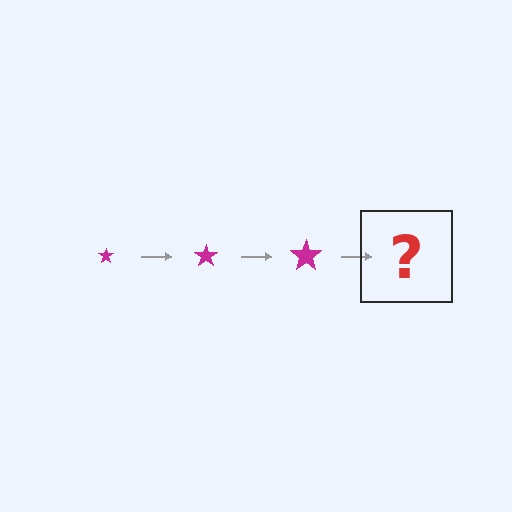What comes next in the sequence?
The next element should be a magenta star, larger than the previous one.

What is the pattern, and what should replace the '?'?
The pattern is that the star gets progressively larger each step. The '?' should be a magenta star, larger than the previous one.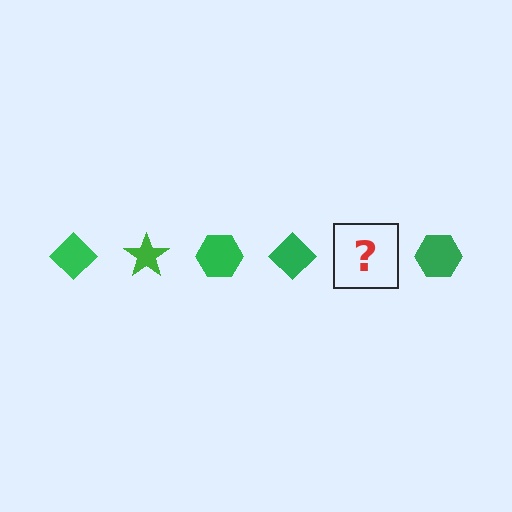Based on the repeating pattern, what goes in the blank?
The blank should be a green star.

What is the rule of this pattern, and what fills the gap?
The rule is that the pattern cycles through diamond, star, hexagon shapes in green. The gap should be filled with a green star.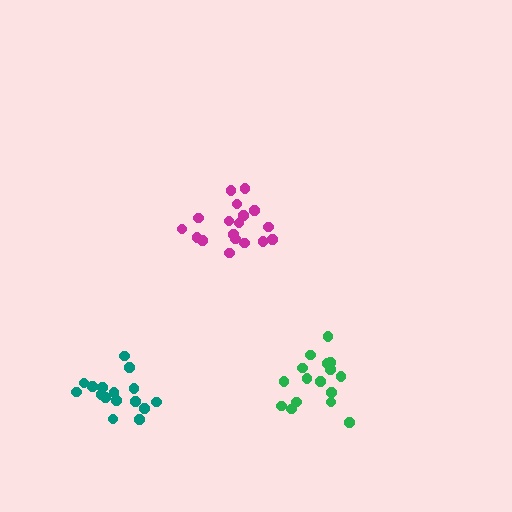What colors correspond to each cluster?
The clusters are colored: magenta, green, teal.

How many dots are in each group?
Group 1: 18 dots, Group 2: 16 dots, Group 3: 16 dots (50 total).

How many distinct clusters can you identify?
There are 3 distinct clusters.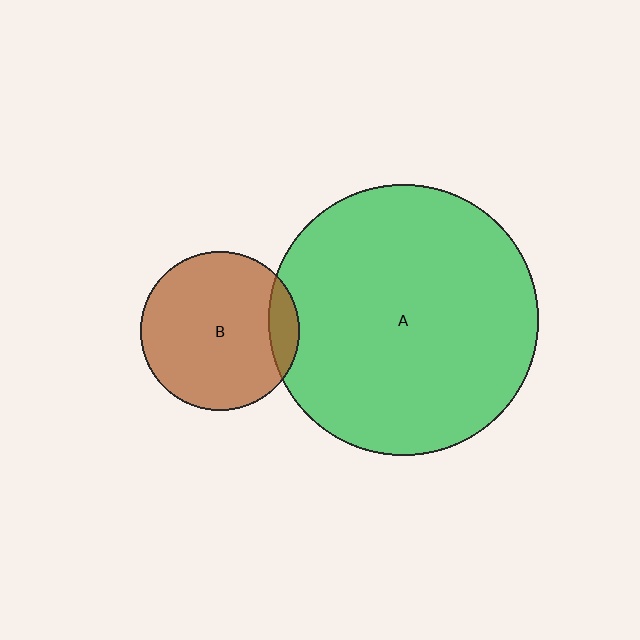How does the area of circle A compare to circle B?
Approximately 2.9 times.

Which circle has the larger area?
Circle A (green).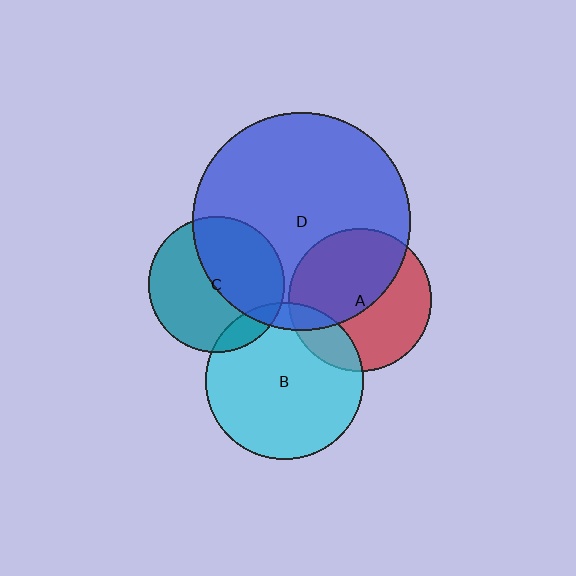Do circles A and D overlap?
Yes.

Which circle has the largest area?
Circle D (blue).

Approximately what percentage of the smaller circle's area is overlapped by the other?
Approximately 50%.